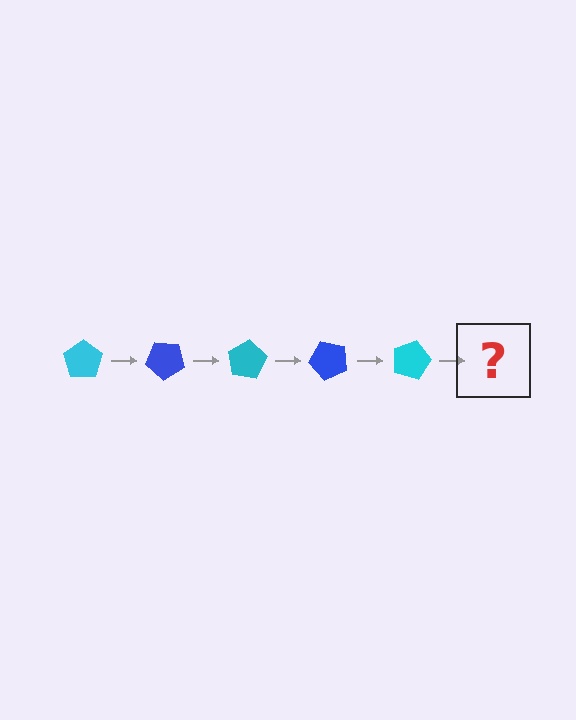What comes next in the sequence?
The next element should be a blue pentagon, rotated 200 degrees from the start.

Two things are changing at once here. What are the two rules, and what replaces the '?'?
The two rules are that it rotates 40 degrees each step and the color cycles through cyan and blue. The '?' should be a blue pentagon, rotated 200 degrees from the start.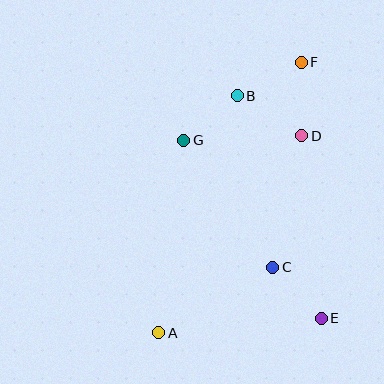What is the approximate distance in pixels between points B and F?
The distance between B and F is approximately 72 pixels.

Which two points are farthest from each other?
Points A and F are farthest from each other.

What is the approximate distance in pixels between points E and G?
The distance between E and G is approximately 225 pixels.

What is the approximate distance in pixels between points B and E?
The distance between B and E is approximately 238 pixels.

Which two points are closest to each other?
Points B and G are closest to each other.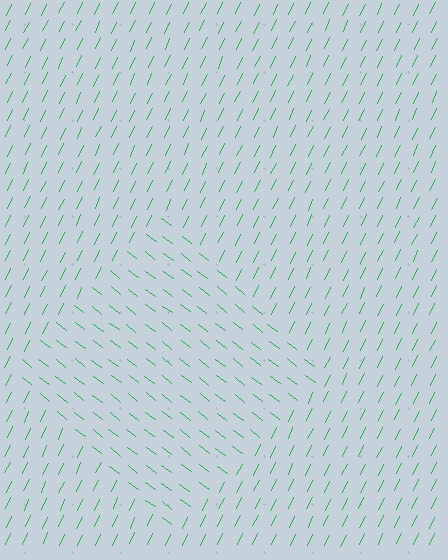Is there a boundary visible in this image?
Yes, there is a texture boundary formed by a change in line orientation.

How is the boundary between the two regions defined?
The boundary is defined purely by a change in line orientation (approximately 77 degrees difference). All lines are the same color and thickness.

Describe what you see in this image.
The image is filled with small green line segments. A diamond region in the image has lines oriented differently from the surrounding lines, creating a visible texture boundary.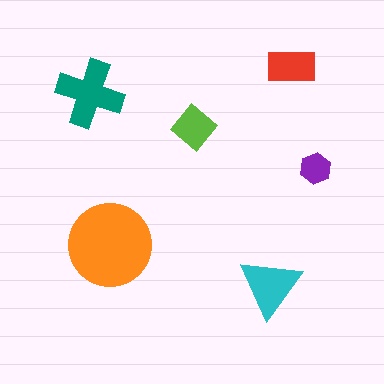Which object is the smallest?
The purple hexagon.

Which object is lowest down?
The cyan triangle is bottommost.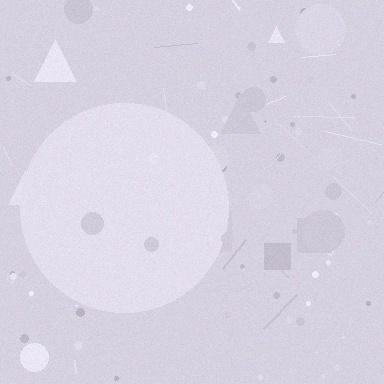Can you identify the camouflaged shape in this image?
The camouflaged shape is a circle.